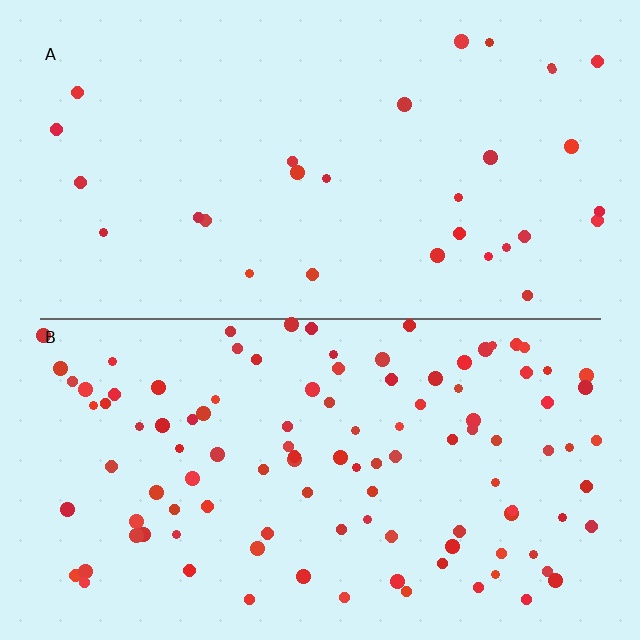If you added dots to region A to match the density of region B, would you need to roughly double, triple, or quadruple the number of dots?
Approximately quadruple.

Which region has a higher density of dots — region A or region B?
B (the bottom).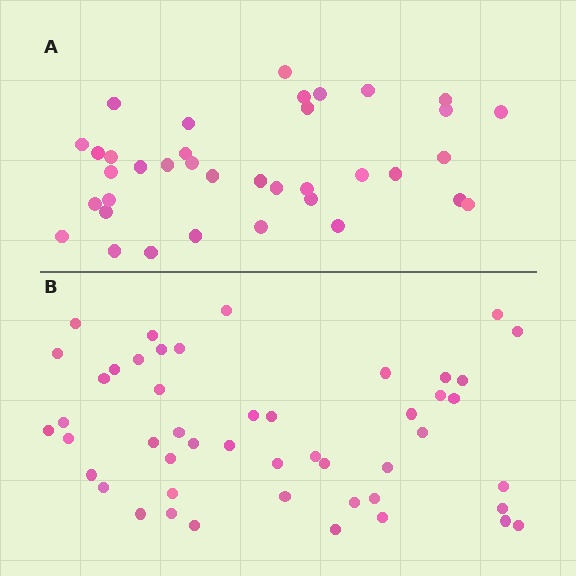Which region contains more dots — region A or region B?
Region B (the bottom region) has more dots.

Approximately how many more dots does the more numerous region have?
Region B has roughly 12 or so more dots than region A.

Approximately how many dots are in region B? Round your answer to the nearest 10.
About 50 dots. (The exact count is 48, which rounds to 50.)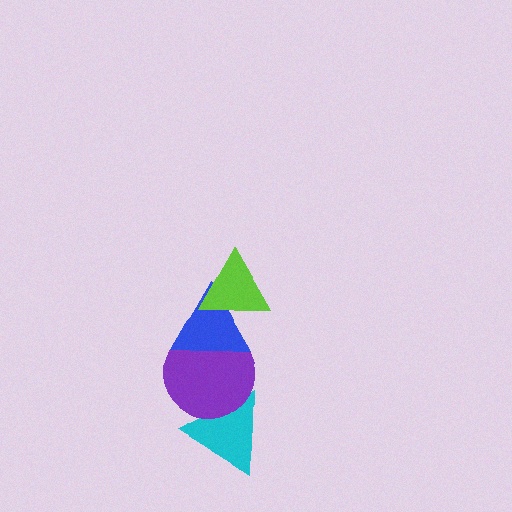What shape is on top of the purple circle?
The blue triangle is on top of the purple circle.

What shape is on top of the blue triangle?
The lime triangle is on top of the blue triangle.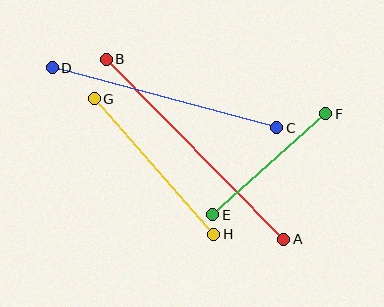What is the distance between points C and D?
The distance is approximately 232 pixels.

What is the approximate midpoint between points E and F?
The midpoint is at approximately (269, 164) pixels.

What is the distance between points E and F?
The distance is approximately 152 pixels.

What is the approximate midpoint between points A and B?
The midpoint is at approximately (195, 149) pixels.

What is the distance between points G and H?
The distance is approximately 181 pixels.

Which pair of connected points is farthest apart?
Points A and B are farthest apart.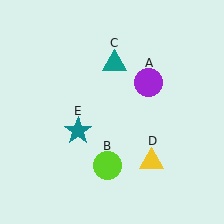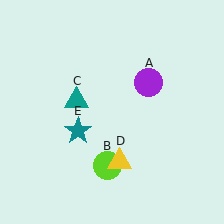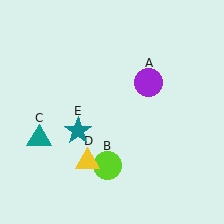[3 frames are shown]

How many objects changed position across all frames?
2 objects changed position: teal triangle (object C), yellow triangle (object D).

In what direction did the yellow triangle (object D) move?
The yellow triangle (object D) moved left.